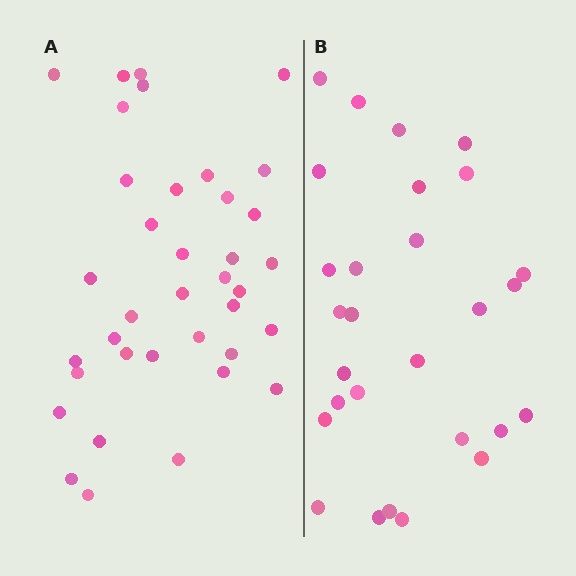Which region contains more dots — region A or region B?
Region A (the left region) has more dots.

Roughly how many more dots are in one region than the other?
Region A has roughly 8 or so more dots than region B.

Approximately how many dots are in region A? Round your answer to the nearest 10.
About 40 dots. (The exact count is 37, which rounds to 40.)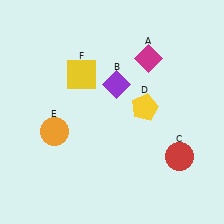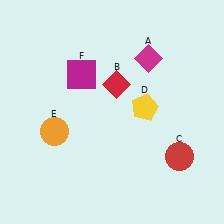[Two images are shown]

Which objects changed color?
B changed from purple to red. F changed from yellow to magenta.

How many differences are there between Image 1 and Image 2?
There are 2 differences between the two images.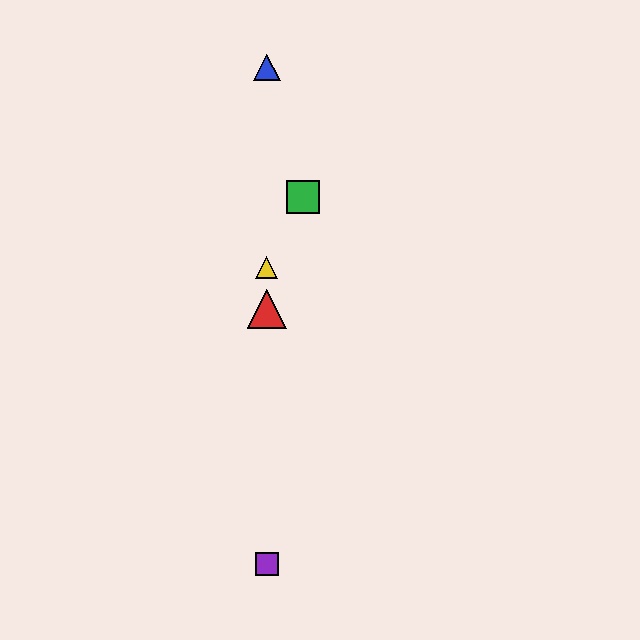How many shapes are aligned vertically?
4 shapes (the red triangle, the blue triangle, the yellow triangle, the purple square) are aligned vertically.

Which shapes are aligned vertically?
The red triangle, the blue triangle, the yellow triangle, the purple square are aligned vertically.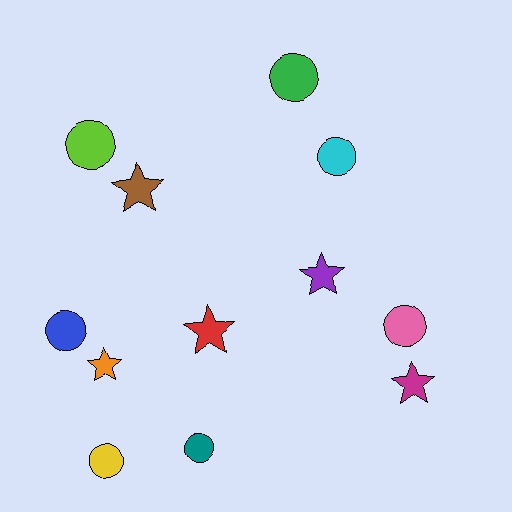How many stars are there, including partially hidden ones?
There are 5 stars.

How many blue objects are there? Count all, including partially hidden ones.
There is 1 blue object.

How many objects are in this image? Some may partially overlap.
There are 12 objects.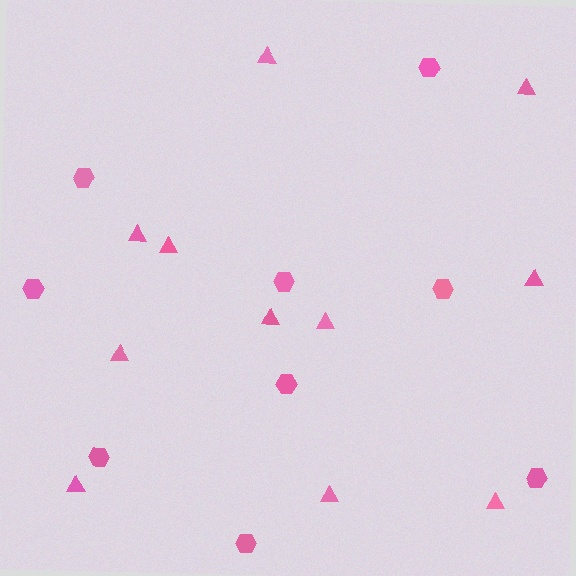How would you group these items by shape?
There are 2 groups: one group of hexagons (9) and one group of triangles (11).